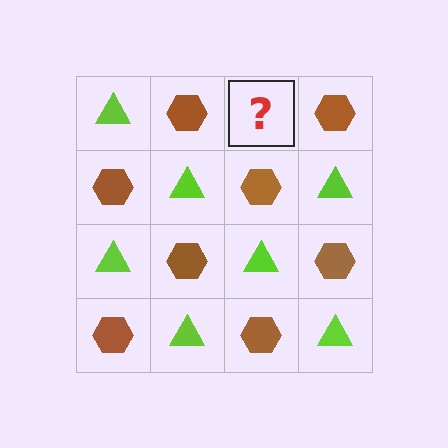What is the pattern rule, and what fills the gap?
The rule is that it alternates lime triangle and brown hexagon in a checkerboard pattern. The gap should be filled with a lime triangle.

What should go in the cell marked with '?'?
The missing cell should contain a lime triangle.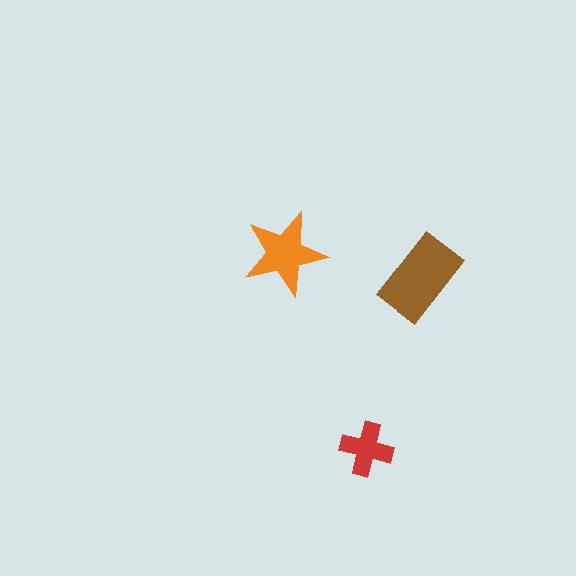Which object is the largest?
The brown rectangle.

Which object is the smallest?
The red cross.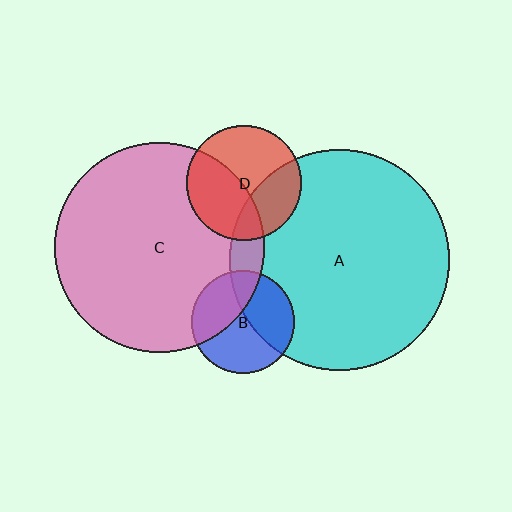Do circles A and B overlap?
Yes.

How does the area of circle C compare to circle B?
Approximately 4.2 times.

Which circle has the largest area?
Circle A (cyan).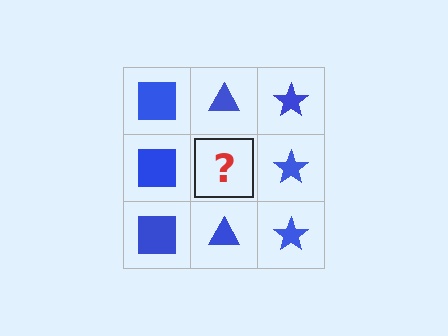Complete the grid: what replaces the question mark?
The question mark should be replaced with a blue triangle.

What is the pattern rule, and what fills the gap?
The rule is that each column has a consistent shape. The gap should be filled with a blue triangle.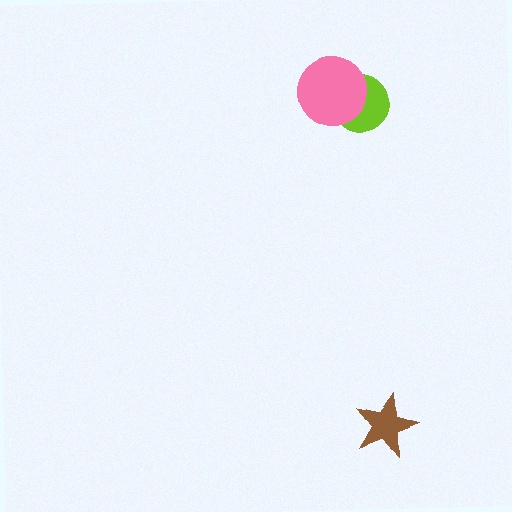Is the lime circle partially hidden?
Yes, it is partially covered by another shape.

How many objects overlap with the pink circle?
1 object overlaps with the pink circle.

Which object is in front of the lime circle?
The pink circle is in front of the lime circle.